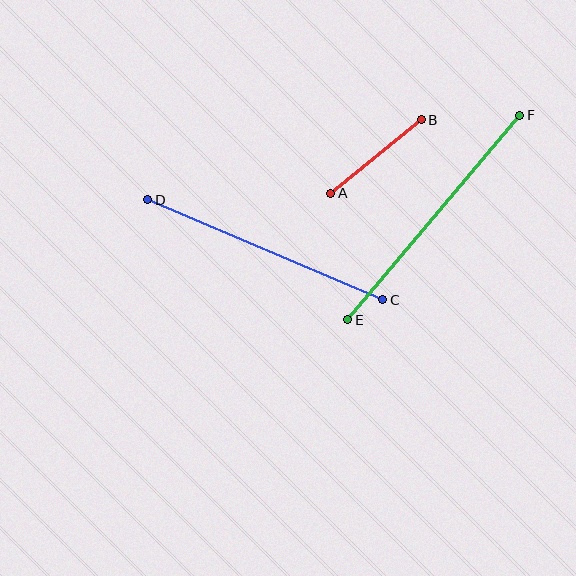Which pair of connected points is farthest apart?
Points E and F are farthest apart.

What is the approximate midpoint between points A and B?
The midpoint is at approximately (376, 157) pixels.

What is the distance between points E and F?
The distance is approximately 267 pixels.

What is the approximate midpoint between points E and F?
The midpoint is at approximately (434, 218) pixels.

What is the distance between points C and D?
The distance is approximately 255 pixels.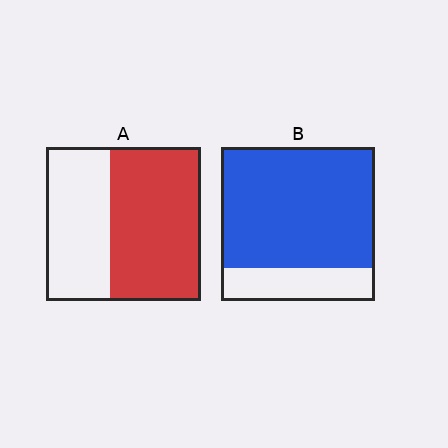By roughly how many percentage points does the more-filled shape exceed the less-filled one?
By roughly 20 percentage points (B over A).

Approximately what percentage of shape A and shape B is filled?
A is approximately 60% and B is approximately 80%.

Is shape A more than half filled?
Yes.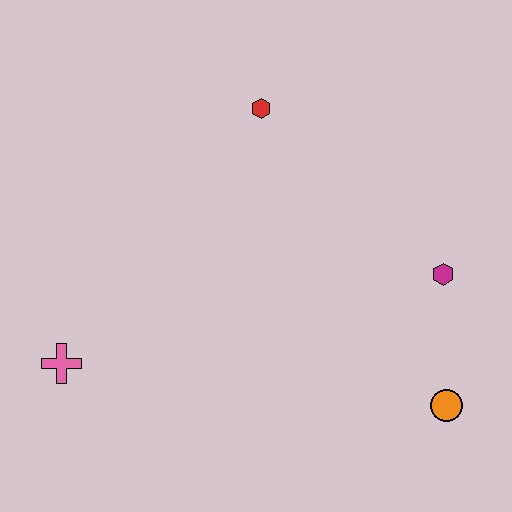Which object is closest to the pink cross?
The red hexagon is closest to the pink cross.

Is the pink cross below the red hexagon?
Yes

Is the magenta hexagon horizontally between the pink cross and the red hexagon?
No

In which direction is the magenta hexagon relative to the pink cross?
The magenta hexagon is to the right of the pink cross.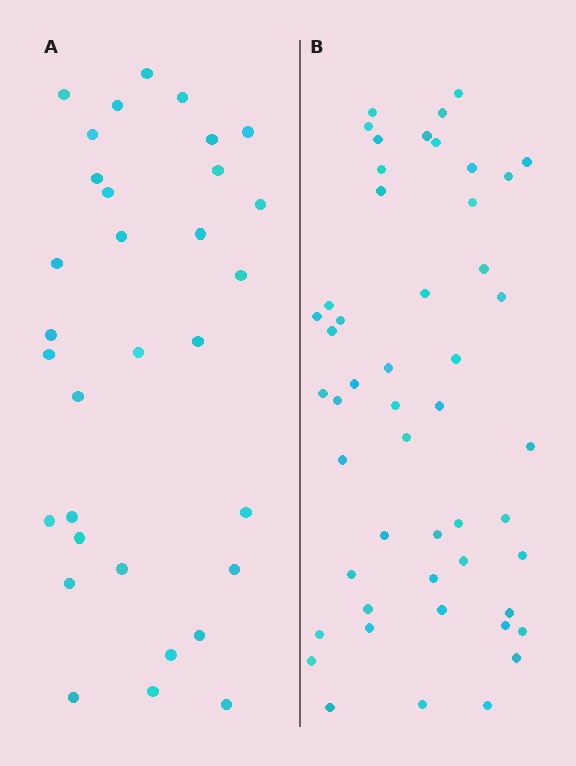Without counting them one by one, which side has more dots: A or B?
Region B (the right region) has more dots.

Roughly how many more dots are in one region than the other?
Region B has approximately 20 more dots than region A.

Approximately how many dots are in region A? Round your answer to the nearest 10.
About 30 dots. (The exact count is 32, which rounds to 30.)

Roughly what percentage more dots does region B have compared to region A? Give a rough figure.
About 55% more.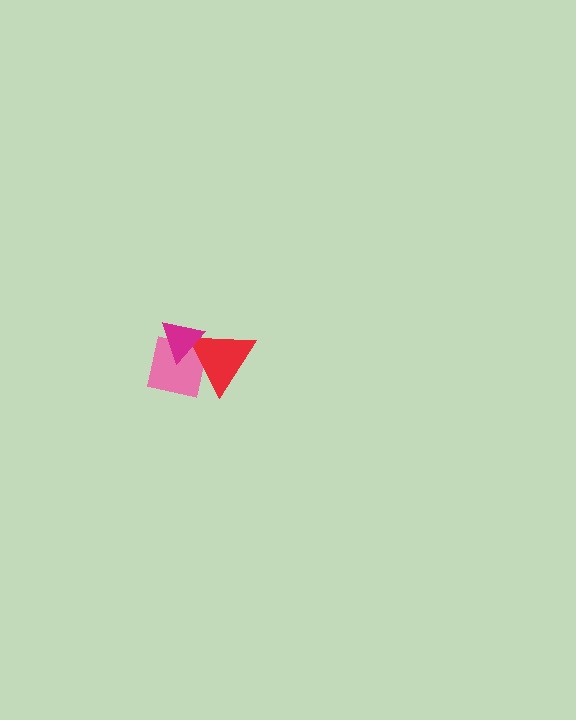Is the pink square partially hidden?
Yes, it is partially covered by another shape.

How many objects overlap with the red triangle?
2 objects overlap with the red triangle.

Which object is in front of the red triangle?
The magenta triangle is in front of the red triangle.